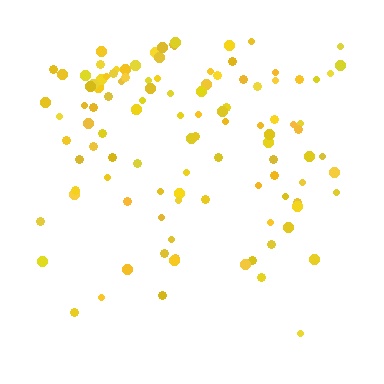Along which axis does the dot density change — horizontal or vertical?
Vertical.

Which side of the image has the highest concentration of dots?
The top.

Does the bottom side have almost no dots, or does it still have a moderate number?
Still a moderate number, just noticeably fewer than the top.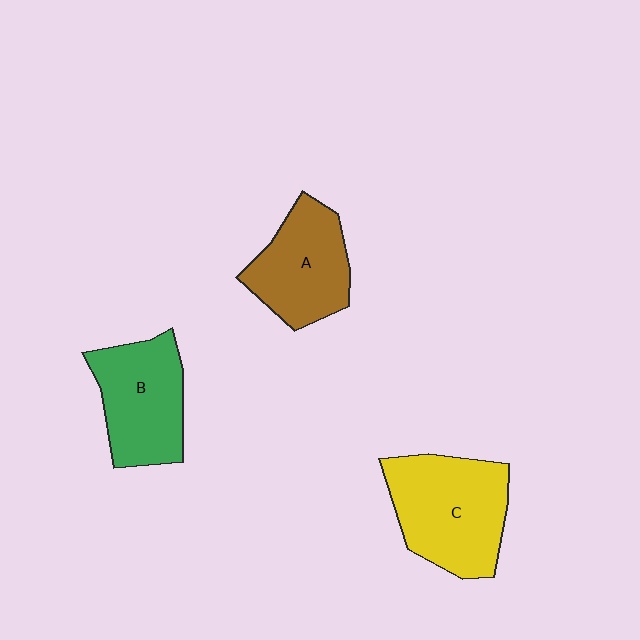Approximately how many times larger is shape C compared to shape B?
Approximately 1.2 times.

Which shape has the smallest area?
Shape A (brown).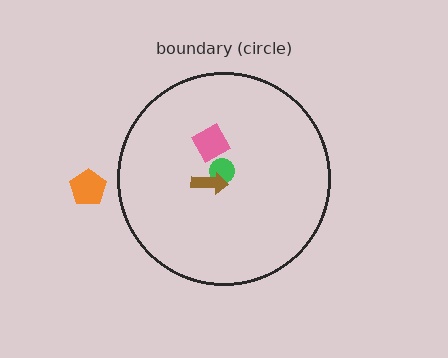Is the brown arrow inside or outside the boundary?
Inside.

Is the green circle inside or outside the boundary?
Inside.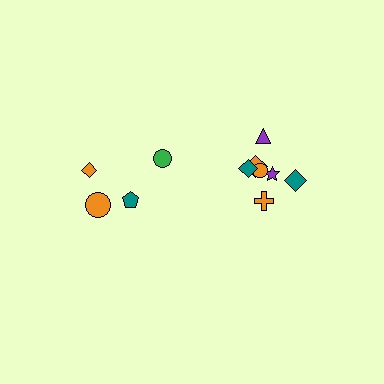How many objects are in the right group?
There are 7 objects.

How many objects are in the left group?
There are 4 objects.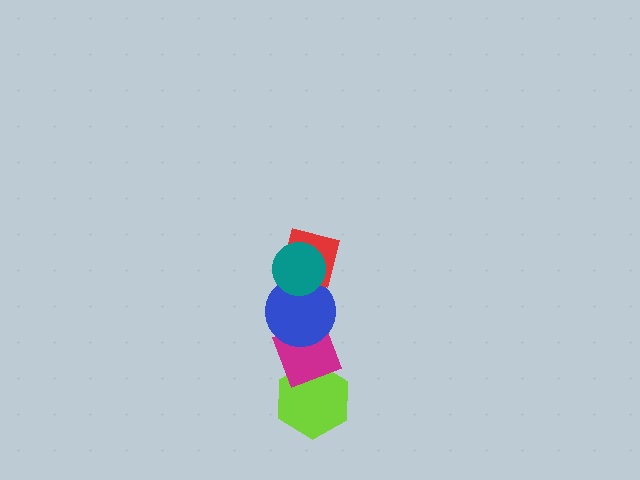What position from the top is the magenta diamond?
The magenta diamond is 4th from the top.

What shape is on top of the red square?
The teal circle is on top of the red square.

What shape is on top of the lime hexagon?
The magenta diamond is on top of the lime hexagon.